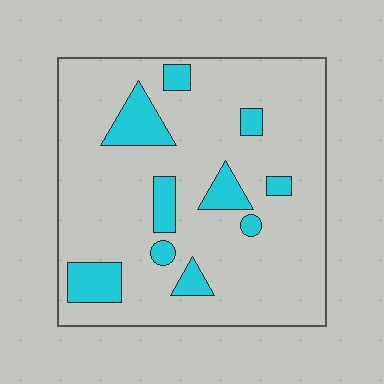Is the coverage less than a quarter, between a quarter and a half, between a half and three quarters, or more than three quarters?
Less than a quarter.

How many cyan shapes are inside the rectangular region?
10.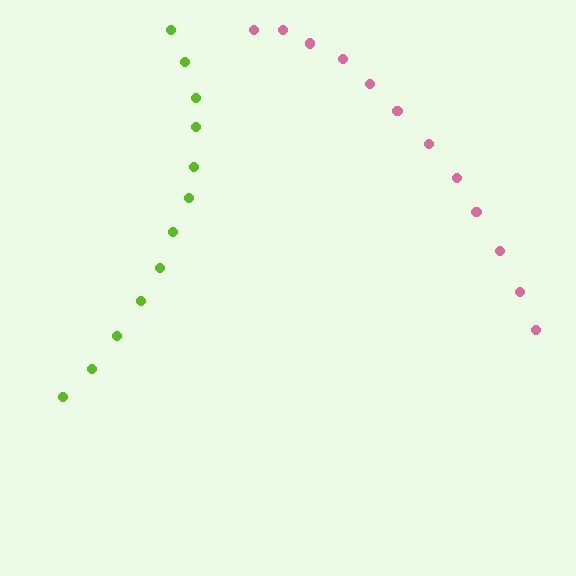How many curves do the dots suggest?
There are 2 distinct paths.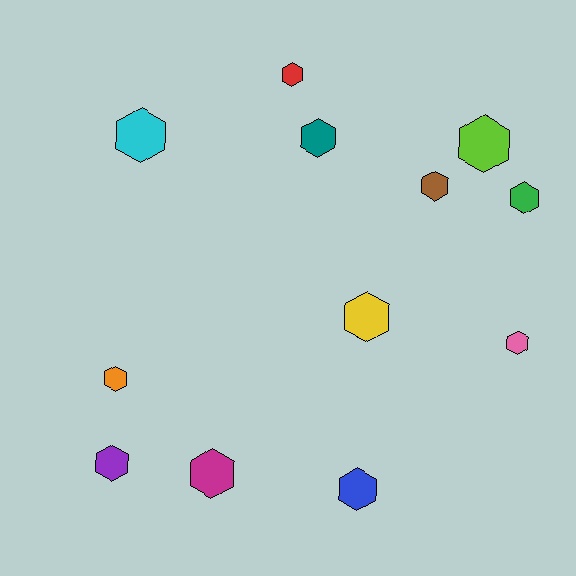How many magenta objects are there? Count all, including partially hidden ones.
There is 1 magenta object.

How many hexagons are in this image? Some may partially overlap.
There are 12 hexagons.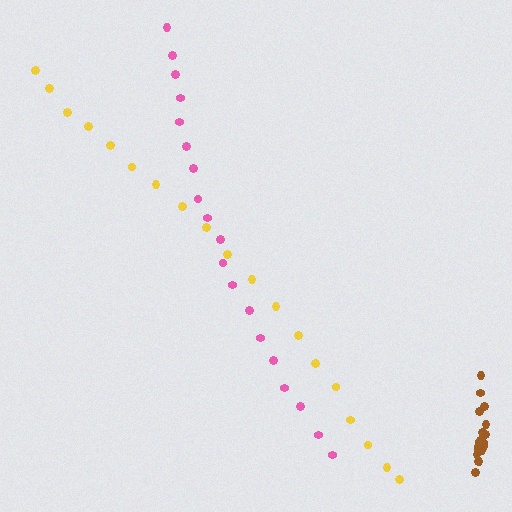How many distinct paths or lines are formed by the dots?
There are 3 distinct paths.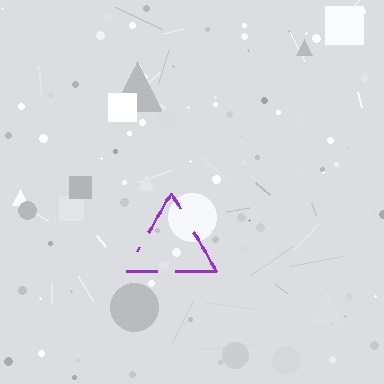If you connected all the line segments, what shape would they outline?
They would outline a triangle.